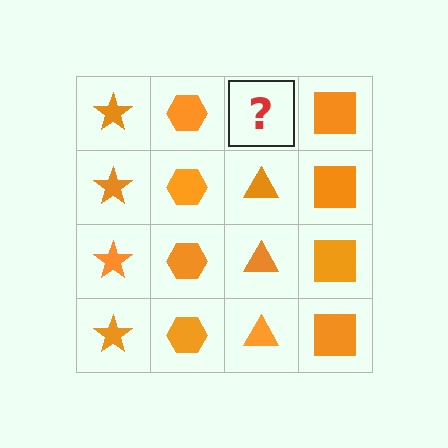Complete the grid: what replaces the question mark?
The question mark should be replaced with an orange triangle.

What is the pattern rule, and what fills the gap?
The rule is that each column has a consistent shape. The gap should be filled with an orange triangle.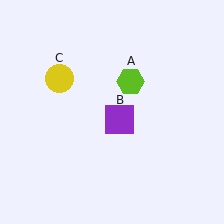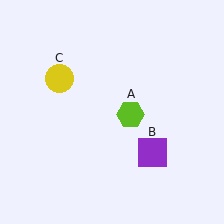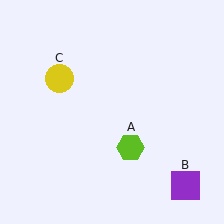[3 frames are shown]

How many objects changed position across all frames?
2 objects changed position: lime hexagon (object A), purple square (object B).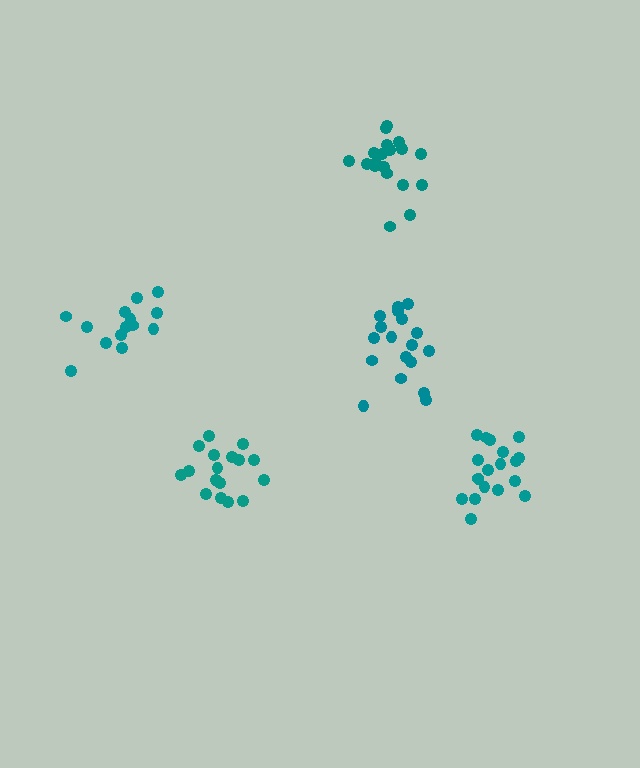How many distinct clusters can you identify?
There are 5 distinct clusters.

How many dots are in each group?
Group 1: 14 dots, Group 2: 19 dots, Group 3: 18 dots, Group 4: 19 dots, Group 5: 18 dots (88 total).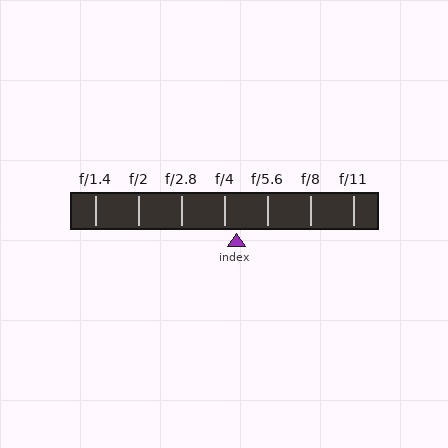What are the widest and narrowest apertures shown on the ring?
The widest aperture shown is f/1.4 and the narrowest is f/11.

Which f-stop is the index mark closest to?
The index mark is closest to f/4.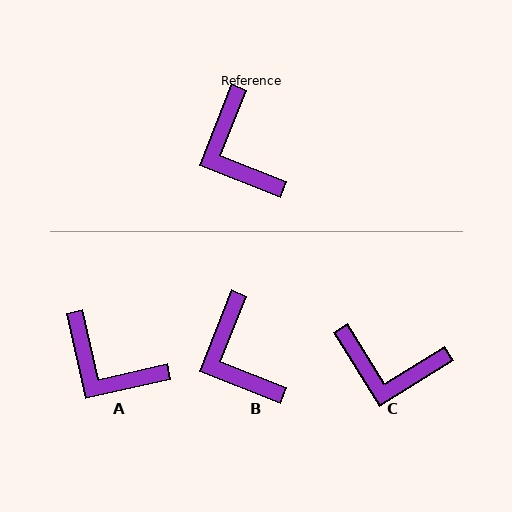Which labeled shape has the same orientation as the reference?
B.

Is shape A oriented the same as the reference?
No, it is off by about 34 degrees.